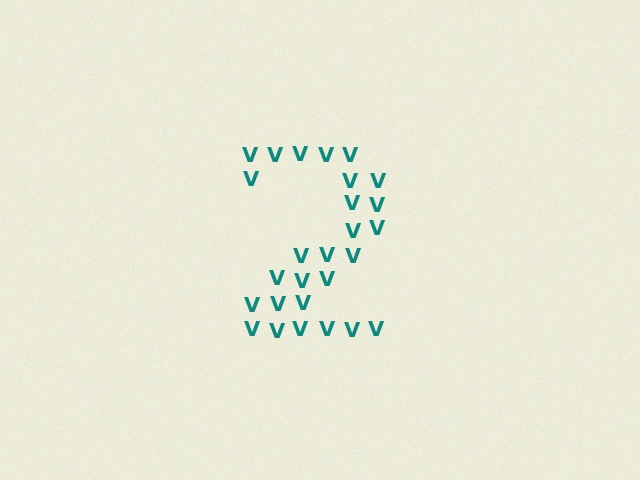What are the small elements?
The small elements are letter V's.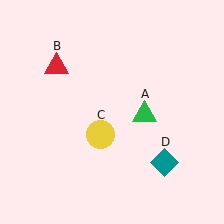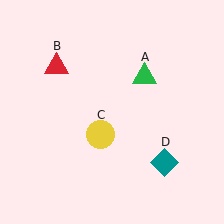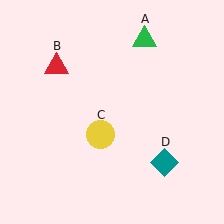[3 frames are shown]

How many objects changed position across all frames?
1 object changed position: green triangle (object A).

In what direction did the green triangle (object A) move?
The green triangle (object A) moved up.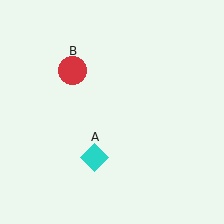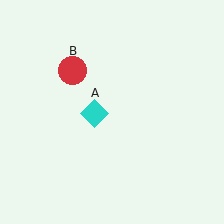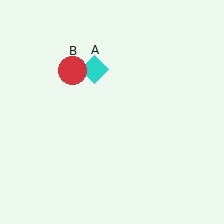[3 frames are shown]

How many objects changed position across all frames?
1 object changed position: cyan diamond (object A).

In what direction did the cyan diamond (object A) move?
The cyan diamond (object A) moved up.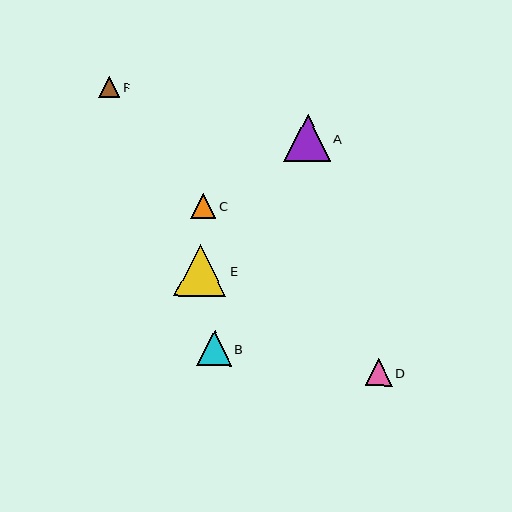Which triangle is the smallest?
Triangle F is the smallest with a size of approximately 21 pixels.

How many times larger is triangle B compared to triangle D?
Triangle B is approximately 1.3 times the size of triangle D.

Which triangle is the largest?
Triangle E is the largest with a size of approximately 52 pixels.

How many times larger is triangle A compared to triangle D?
Triangle A is approximately 1.7 times the size of triangle D.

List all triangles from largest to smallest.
From largest to smallest: E, A, B, D, C, F.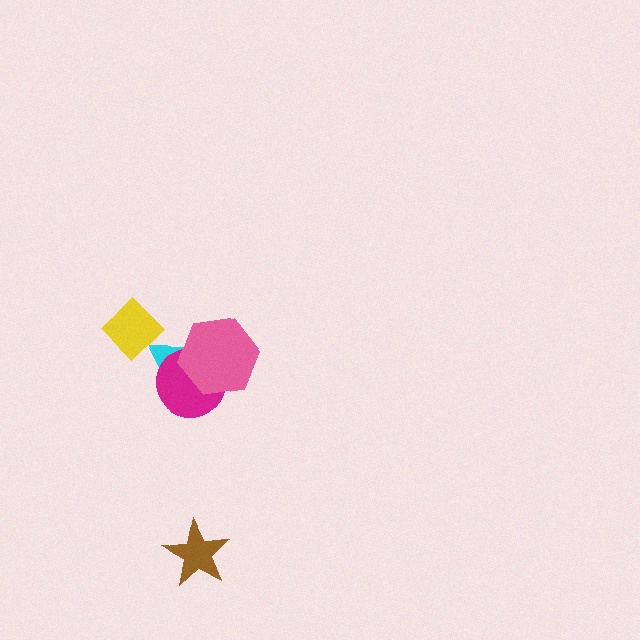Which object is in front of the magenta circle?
The pink hexagon is in front of the magenta circle.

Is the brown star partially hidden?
No, no other shape covers it.